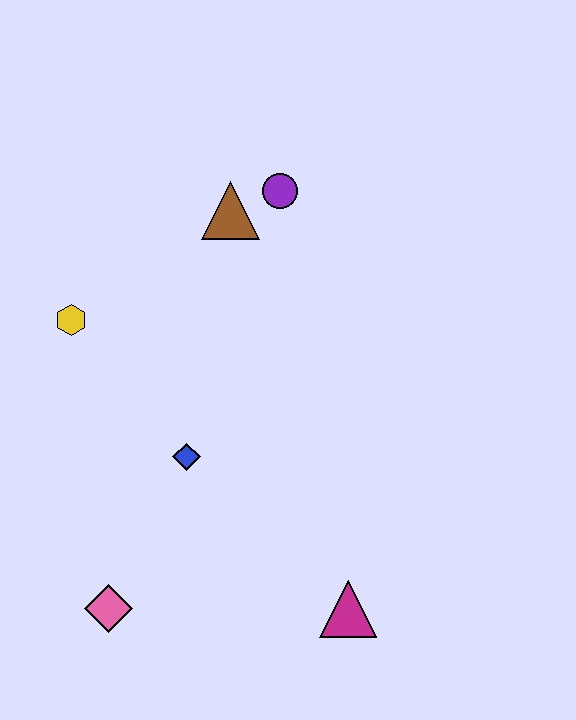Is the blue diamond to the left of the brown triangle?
Yes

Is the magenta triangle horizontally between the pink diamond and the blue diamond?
No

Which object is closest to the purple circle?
The brown triangle is closest to the purple circle.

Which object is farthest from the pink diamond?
The purple circle is farthest from the pink diamond.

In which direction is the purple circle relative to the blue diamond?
The purple circle is above the blue diamond.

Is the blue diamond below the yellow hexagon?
Yes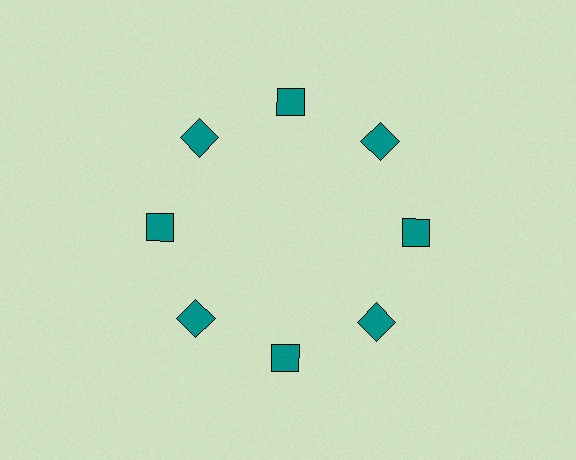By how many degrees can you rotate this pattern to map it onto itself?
The pattern maps onto itself every 45 degrees of rotation.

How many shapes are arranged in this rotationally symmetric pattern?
There are 8 shapes, arranged in 8 groups of 1.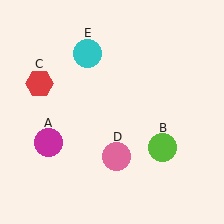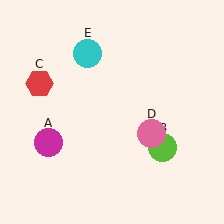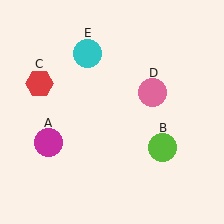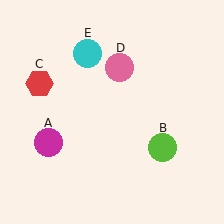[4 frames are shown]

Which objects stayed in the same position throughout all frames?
Magenta circle (object A) and lime circle (object B) and red hexagon (object C) and cyan circle (object E) remained stationary.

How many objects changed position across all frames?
1 object changed position: pink circle (object D).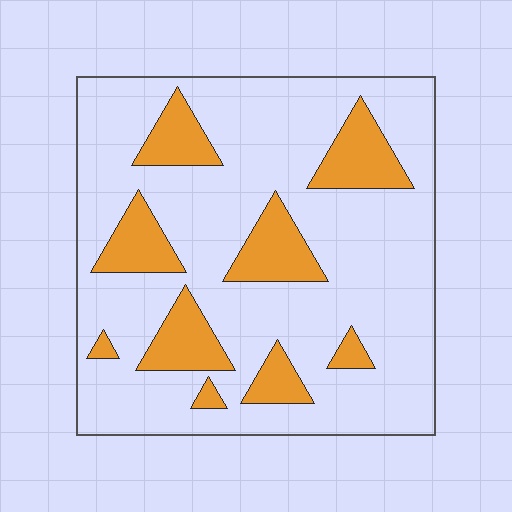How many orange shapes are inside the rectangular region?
9.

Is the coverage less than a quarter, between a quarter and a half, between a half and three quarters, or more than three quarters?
Less than a quarter.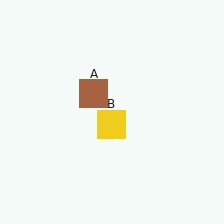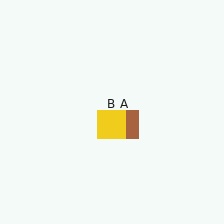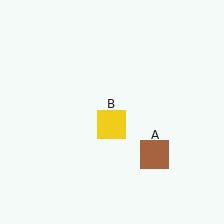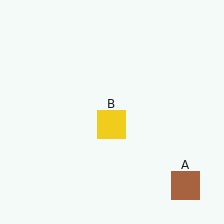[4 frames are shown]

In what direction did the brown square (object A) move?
The brown square (object A) moved down and to the right.